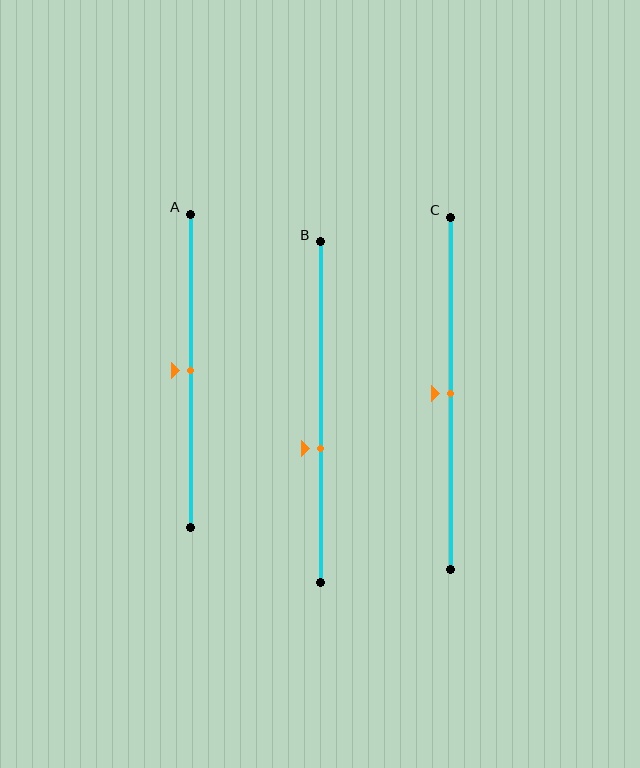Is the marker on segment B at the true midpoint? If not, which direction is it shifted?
No, the marker on segment B is shifted downward by about 10% of the segment length.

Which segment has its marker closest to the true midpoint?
Segment A has its marker closest to the true midpoint.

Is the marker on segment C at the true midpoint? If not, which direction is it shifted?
Yes, the marker on segment C is at the true midpoint.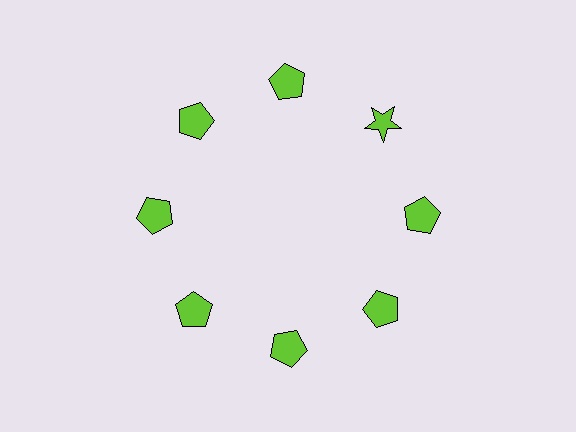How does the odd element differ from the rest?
It has a different shape: star instead of pentagon.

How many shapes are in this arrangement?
There are 8 shapes arranged in a ring pattern.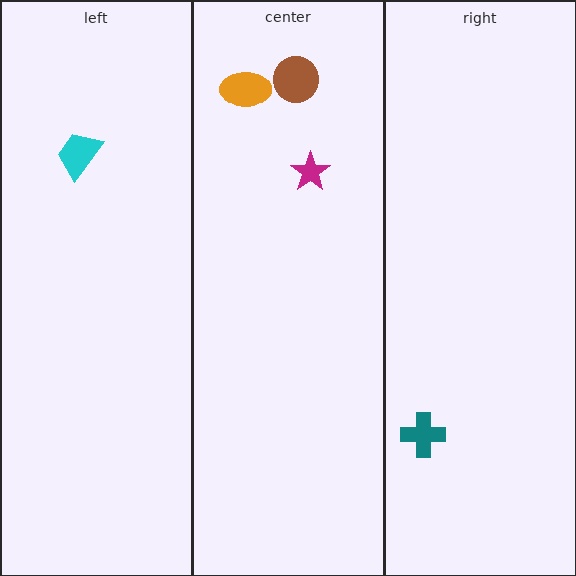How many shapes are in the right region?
1.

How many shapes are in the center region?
3.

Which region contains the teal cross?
The right region.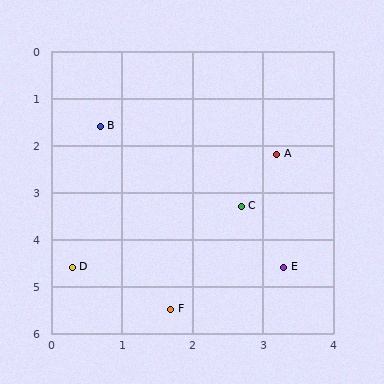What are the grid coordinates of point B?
Point B is at approximately (0.7, 1.6).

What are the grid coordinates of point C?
Point C is at approximately (2.7, 3.3).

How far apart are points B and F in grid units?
Points B and F are about 4.0 grid units apart.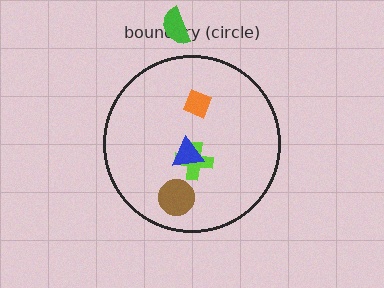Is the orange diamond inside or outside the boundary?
Inside.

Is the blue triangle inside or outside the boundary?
Inside.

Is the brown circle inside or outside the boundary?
Inside.